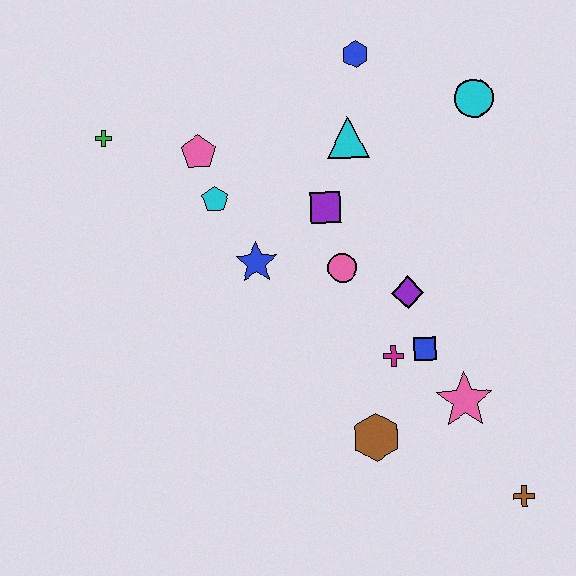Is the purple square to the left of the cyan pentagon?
No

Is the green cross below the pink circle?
No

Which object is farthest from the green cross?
The brown cross is farthest from the green cross.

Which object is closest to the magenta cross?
The blue square is closest to the magenta cross.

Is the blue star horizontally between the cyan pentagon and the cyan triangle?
Yes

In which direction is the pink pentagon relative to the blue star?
The pink pentagon is above the blue star.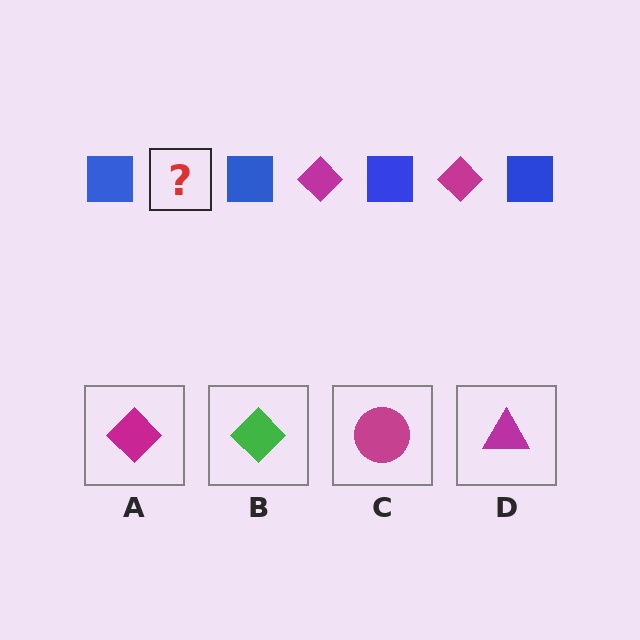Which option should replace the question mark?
Option A.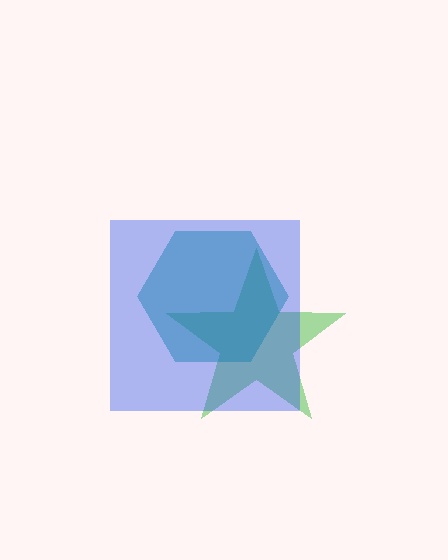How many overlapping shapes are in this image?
There are 3 overlapping shapes in the image.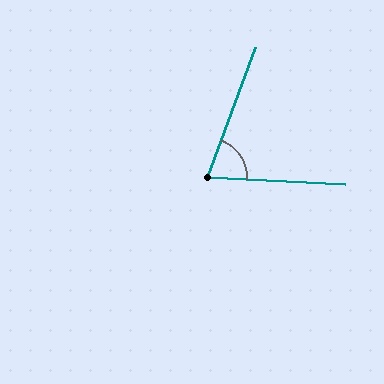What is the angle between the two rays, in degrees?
Approximately 73 degrees.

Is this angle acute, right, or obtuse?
It is acute.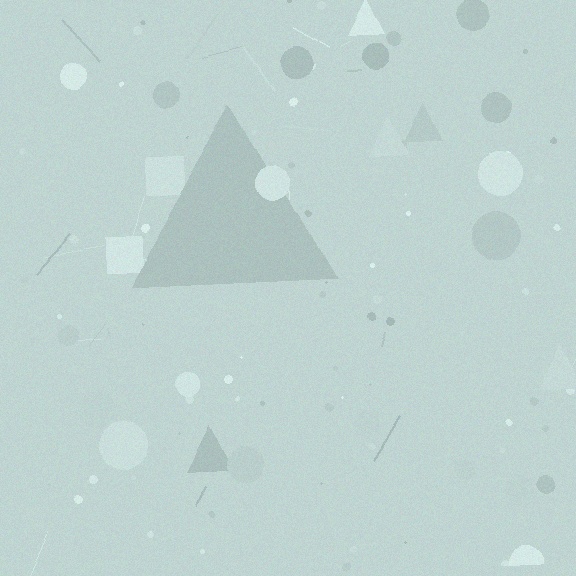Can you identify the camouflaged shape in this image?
The camouflaged shape is a triangle.